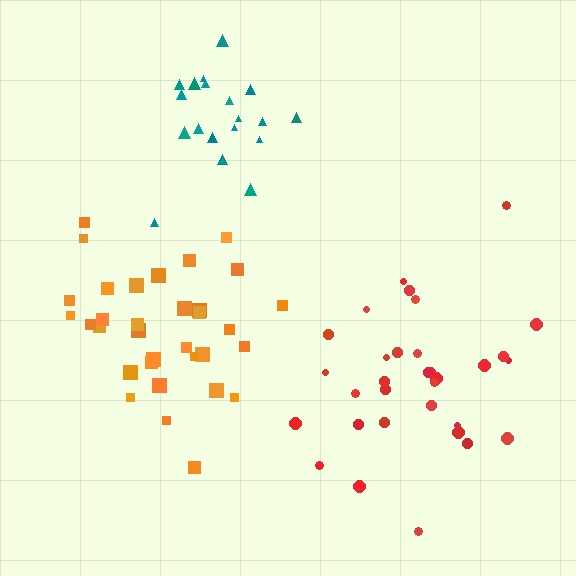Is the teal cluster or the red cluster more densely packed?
Teal.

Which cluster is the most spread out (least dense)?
Red.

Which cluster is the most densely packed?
Teal.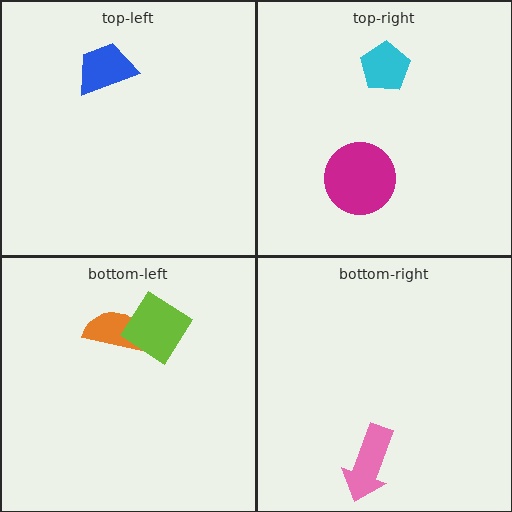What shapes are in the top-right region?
The magenta circle, the cyan pentagon.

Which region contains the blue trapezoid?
The top-left region.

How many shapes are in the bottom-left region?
2.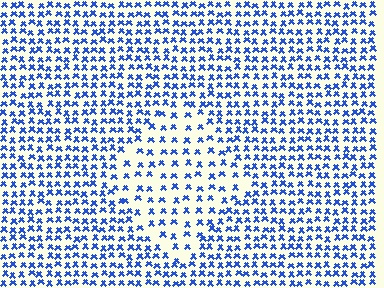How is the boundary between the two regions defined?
The boundary is defined by a change in element density (approximately 1.8x ratio). All elements are the same color, size, and shape.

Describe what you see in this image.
The image contains small blue elements arranged at two different densities. A diamond-shaped region is visible where the elements are less densely packed than the surrounding area.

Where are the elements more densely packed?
The elements are more densely packed outside the diamond boundary.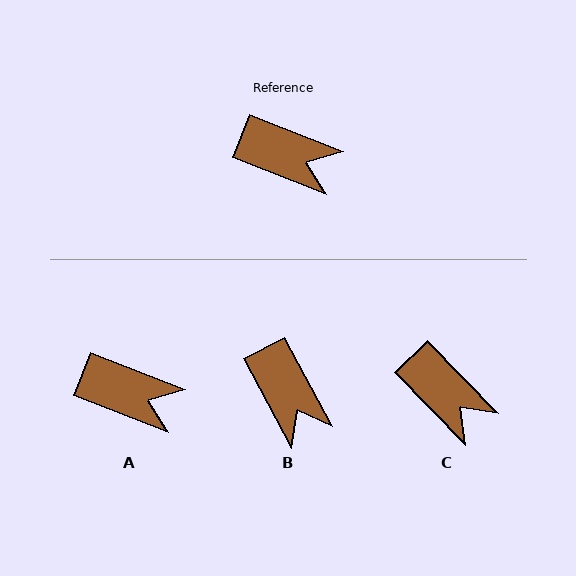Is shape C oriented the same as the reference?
No, it is off by about 24 degrees.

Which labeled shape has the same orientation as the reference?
A.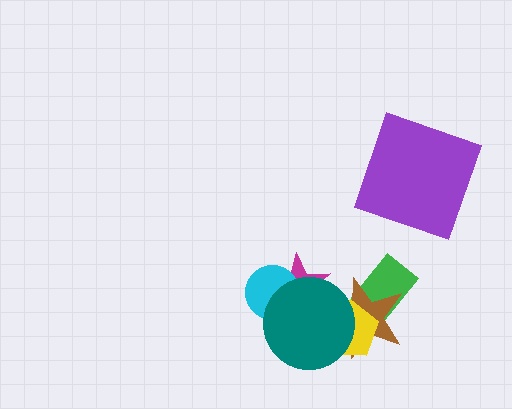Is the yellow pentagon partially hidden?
Yes, it is partially covered by another shape.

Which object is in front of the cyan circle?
The teal circle is in front of the cyan circle.